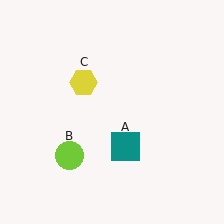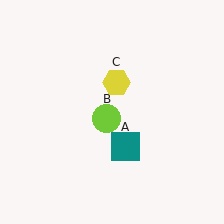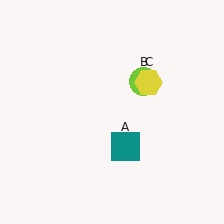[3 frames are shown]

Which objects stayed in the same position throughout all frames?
Teal square (object A) remained stationary.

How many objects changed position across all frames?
2 objects changed position: lime circle (object B), yellow hexagon (object C).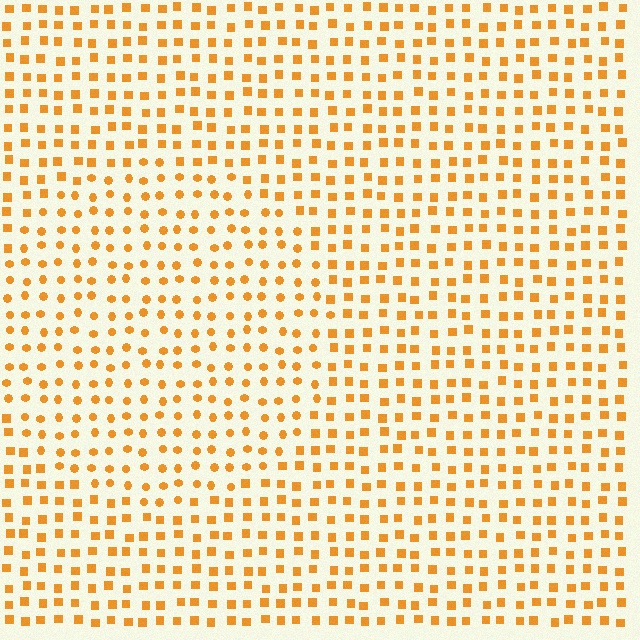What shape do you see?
I see a circle.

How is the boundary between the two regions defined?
The boundary is defined by a change in element shape: circles inside vs. squares outside. All elements share the same color and spacing.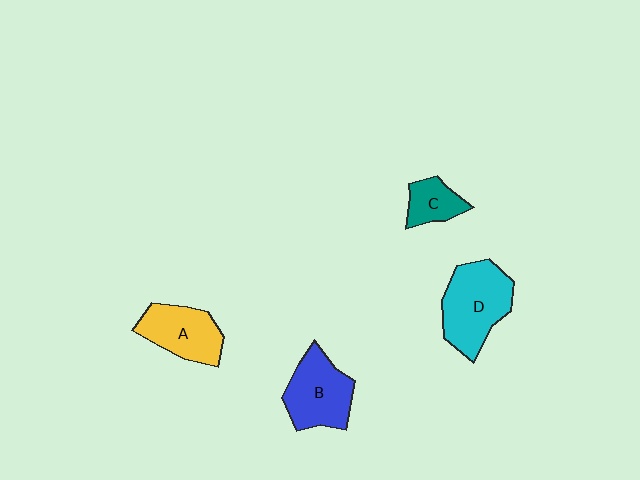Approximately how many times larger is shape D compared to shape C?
Approximately 2.3 times.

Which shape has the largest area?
Shape D (cyan).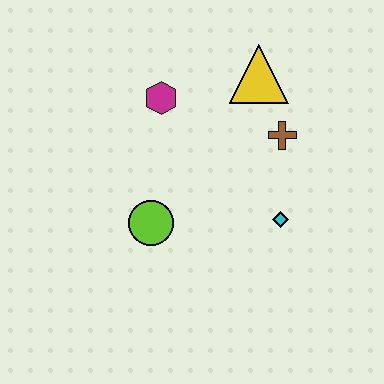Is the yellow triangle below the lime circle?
No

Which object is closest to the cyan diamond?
The brown cross is closest to the cyan diamond.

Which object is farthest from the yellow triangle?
The lime circle is farthest from the yellow triangle.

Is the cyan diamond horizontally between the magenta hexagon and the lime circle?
No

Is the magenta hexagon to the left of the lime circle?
No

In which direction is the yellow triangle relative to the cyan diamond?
The yellow triangle is above the cyan diamond.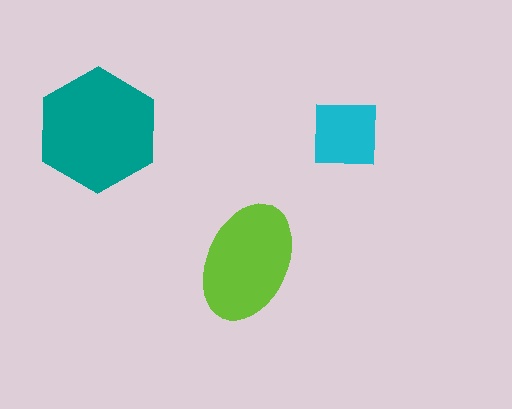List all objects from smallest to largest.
The cyan square, the lime ellipse, the teal hexagon.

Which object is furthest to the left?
The teal hexagon is leftmost.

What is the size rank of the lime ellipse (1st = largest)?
2nd.